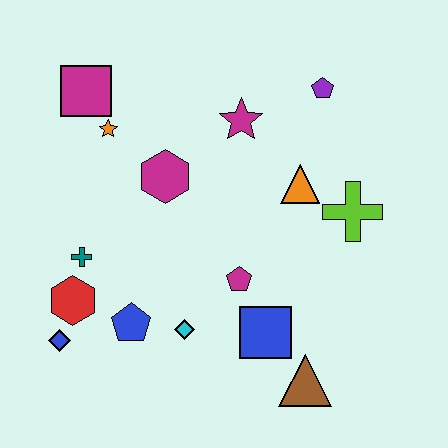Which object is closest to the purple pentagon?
The magenta star is closest to the purple pentagon.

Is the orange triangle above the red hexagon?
Yes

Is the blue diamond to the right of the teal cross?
No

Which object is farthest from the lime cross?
The blue diamond is farthest from the lime cross.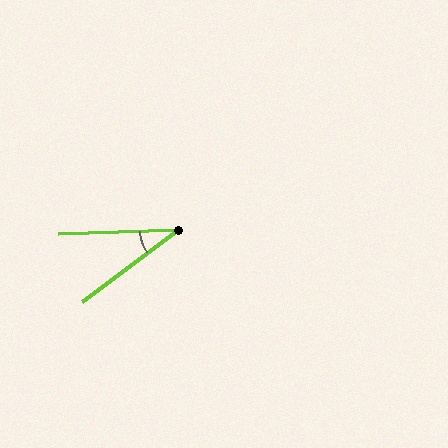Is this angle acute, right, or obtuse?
It is acute.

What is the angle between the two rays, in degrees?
Approximately 35 degrees.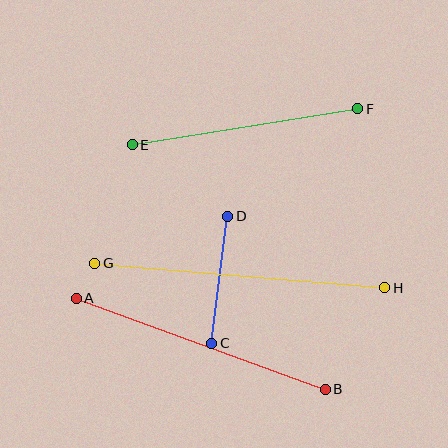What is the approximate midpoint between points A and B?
The midpoint is at approximately (201, 344) pixels.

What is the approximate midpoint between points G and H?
The midpoint is at approximately (240, 275) pixels.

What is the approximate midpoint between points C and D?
The midpoint is at approximately (220, 280) pixels.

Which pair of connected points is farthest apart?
Points G and H are farthest apart.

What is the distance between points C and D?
The distance is approximately 128 pixels.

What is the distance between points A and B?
The distance is approximately 265 pixels.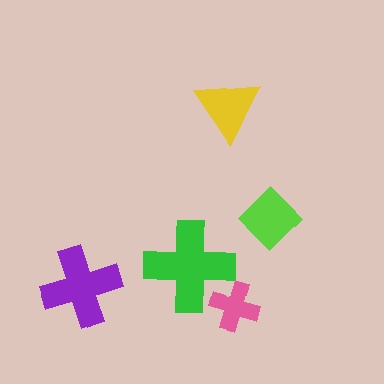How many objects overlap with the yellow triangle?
0 objects overlap with the yellow triangle.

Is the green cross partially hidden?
Yes, it is partially covered by another shape.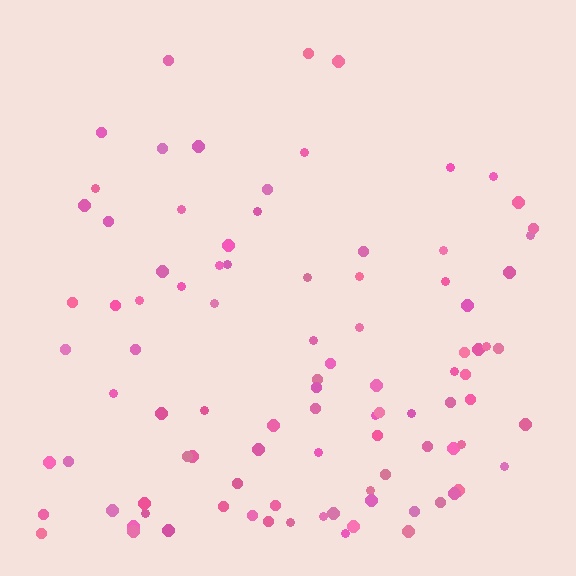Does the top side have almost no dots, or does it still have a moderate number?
Still a moderate number, just noticeably fewer than the bottom.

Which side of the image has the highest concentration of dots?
The bottom.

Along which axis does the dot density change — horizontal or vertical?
Vertical.